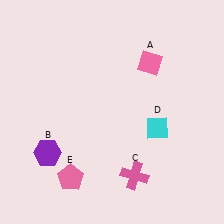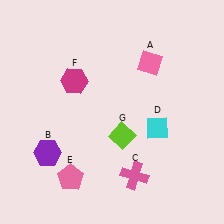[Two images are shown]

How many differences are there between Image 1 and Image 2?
There are 2 differences between the two images.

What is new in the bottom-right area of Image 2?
A lime diamond (G) was added in the bottom-right area of Image 2.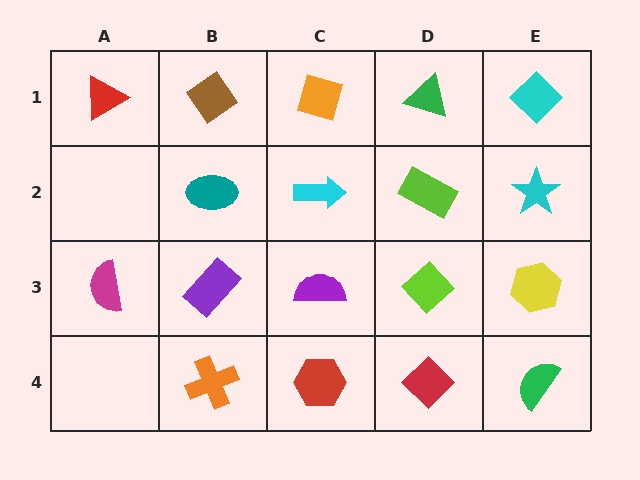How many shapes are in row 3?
5 shapes.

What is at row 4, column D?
A red diamond.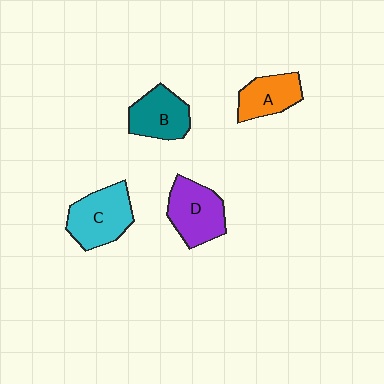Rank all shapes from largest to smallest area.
From largest to smallest: C (cyan), D (purple), B (teal), A (orange).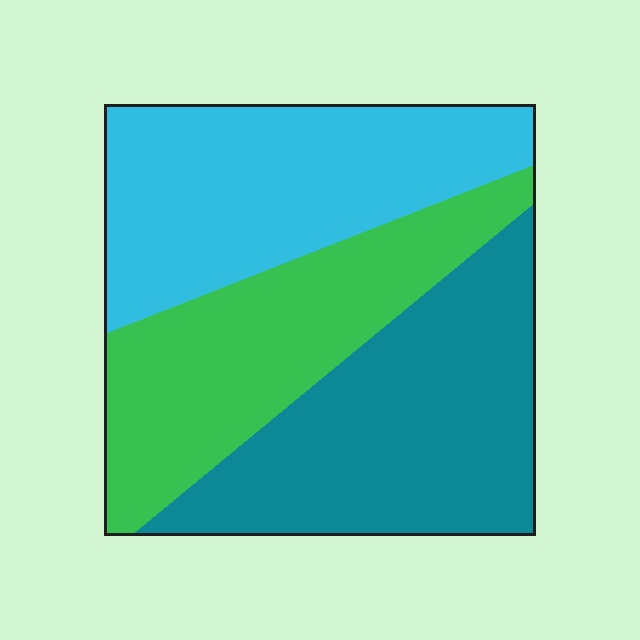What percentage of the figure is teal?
Teal takes up about three eighths (3/8) of the figure.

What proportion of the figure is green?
Green takes up between a quarter and a half of the figure.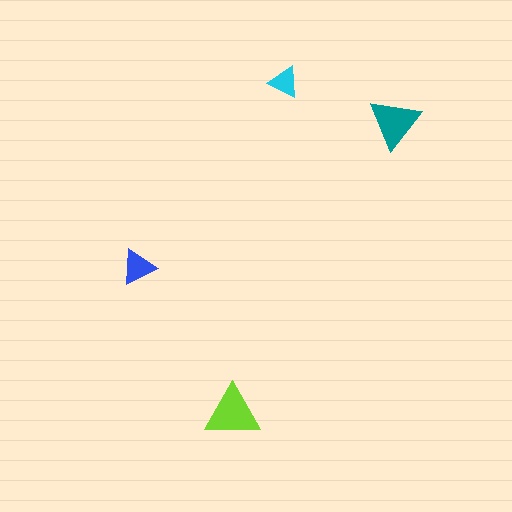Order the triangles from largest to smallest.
the lime one, the teal one, the blue one, the cyan one.